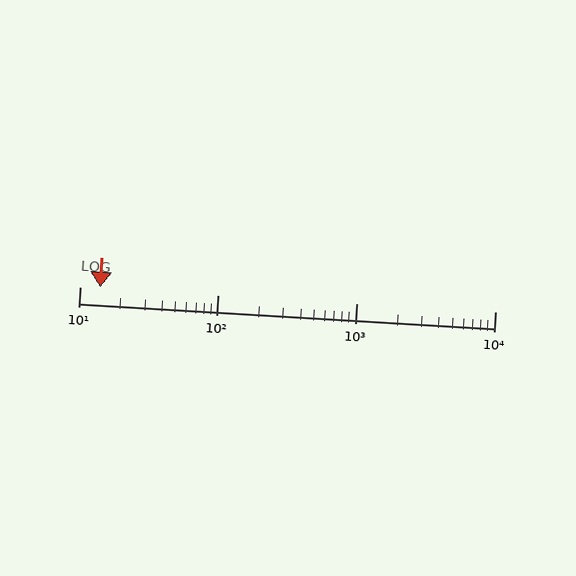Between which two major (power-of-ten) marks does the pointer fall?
The pointer is between 10 and 100.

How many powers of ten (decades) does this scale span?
The scale spans 3 decades, from 10 to 10000.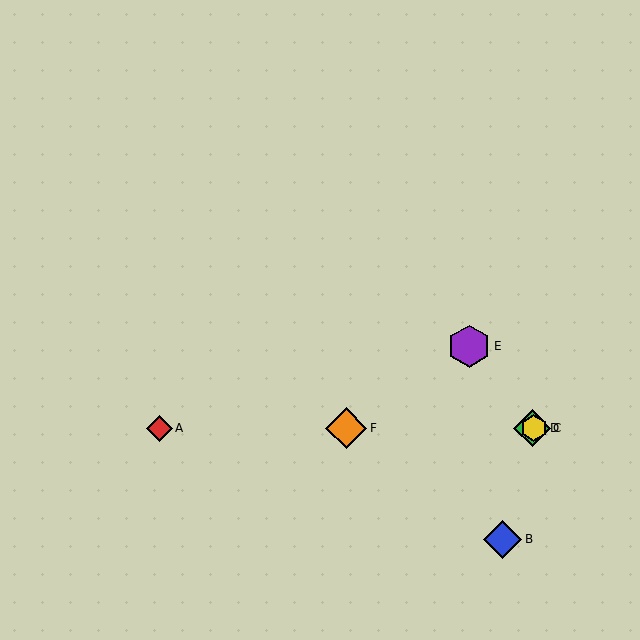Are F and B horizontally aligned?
No, F is at y≈428 and B is at y≈539.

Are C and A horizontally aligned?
Yes, both are at y≈428.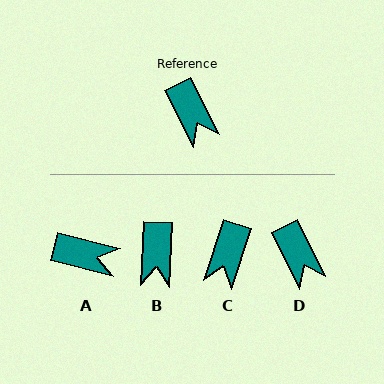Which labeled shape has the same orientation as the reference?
D.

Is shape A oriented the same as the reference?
No, it is off by about 50 degrees.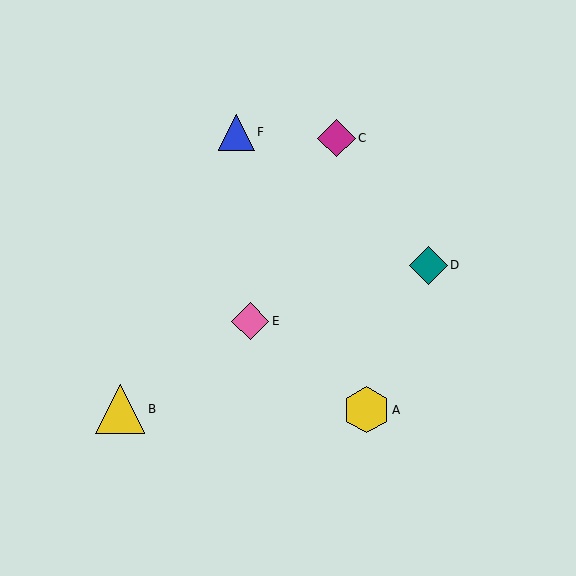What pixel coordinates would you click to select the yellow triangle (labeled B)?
Click at (120, 409) to select the yellow triangle B.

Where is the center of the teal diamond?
The center of the teal diamond is at (428, 265).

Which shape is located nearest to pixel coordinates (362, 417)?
The yellow hexagon (labeled A) at (366, 410) is nearest to that location.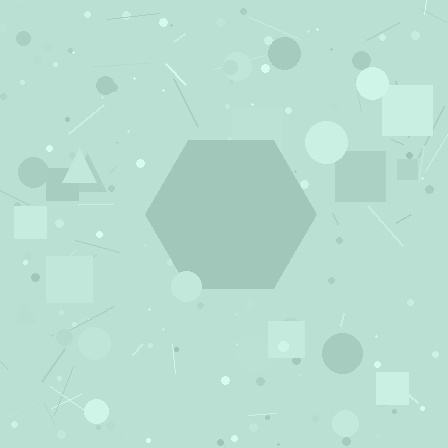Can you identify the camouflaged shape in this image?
The camouflaged shape is a hexagon.